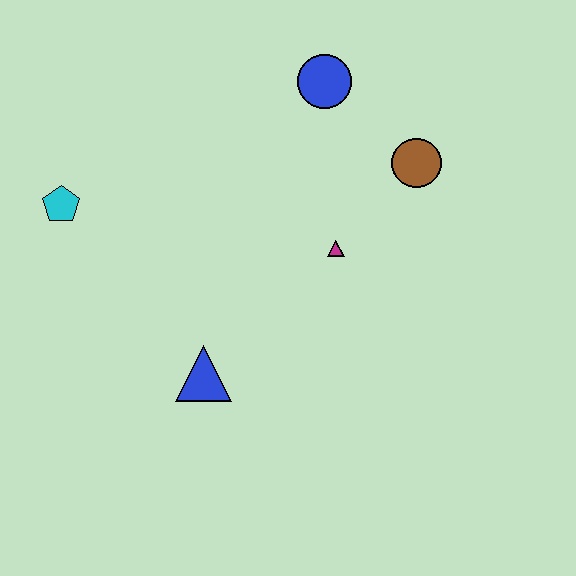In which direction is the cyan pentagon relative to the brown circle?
The cyan pentagon is to the left of the brown circle.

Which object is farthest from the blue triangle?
The blue circle is farthest from the blue triangle.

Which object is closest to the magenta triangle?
The brown circle is closest to the magenta triangle.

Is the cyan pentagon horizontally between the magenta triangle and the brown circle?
No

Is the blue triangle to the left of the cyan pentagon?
No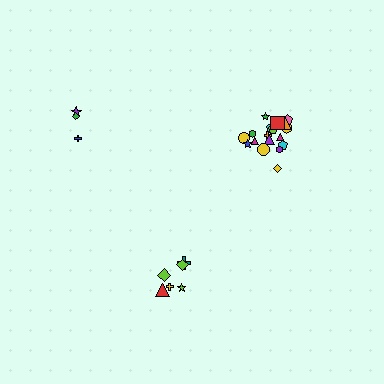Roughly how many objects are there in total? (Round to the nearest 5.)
Roughly 25 objects in total.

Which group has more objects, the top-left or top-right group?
The top-right group.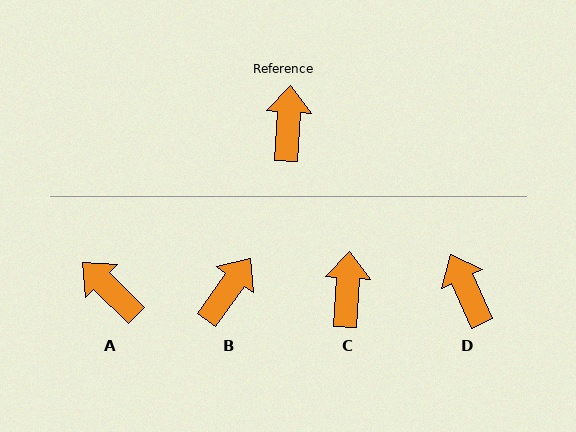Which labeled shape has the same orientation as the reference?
C.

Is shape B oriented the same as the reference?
No, it is off by about 32 degrees.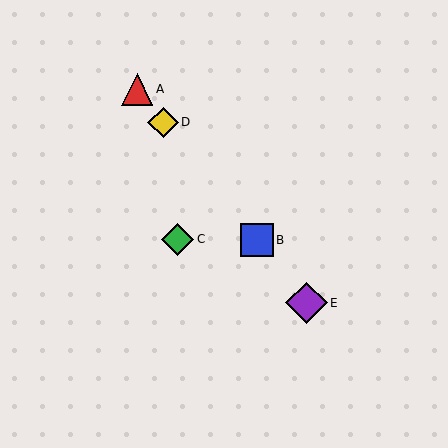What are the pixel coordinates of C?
Object C is at (178, 239).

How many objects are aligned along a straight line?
4 objects (A, B, D, E) are aligned along a straight line.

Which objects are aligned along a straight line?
Objects A, B, D, E are aligned along a straight line.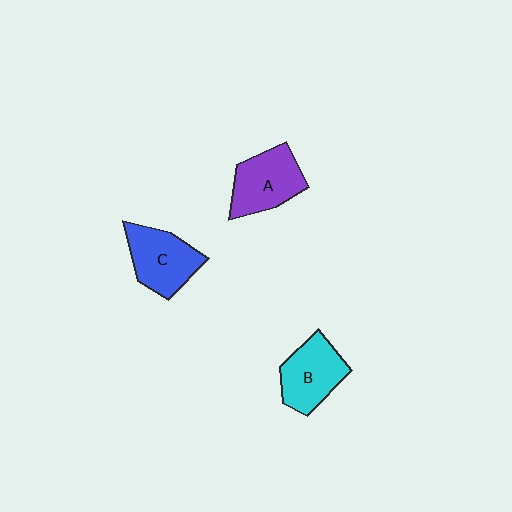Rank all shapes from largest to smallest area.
From largest to smallest: C (blue), A (purple), B (cyan).